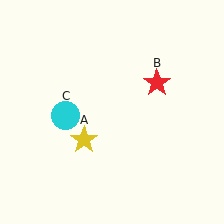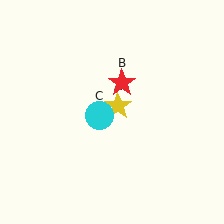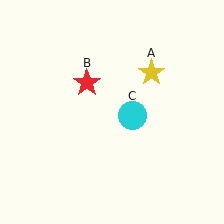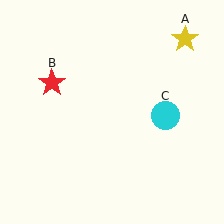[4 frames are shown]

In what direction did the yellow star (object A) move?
The yellow star (object A) moved up and to the right.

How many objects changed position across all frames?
3 objects changed position: yellow star (object A), red star (object B), cyan circle (object C).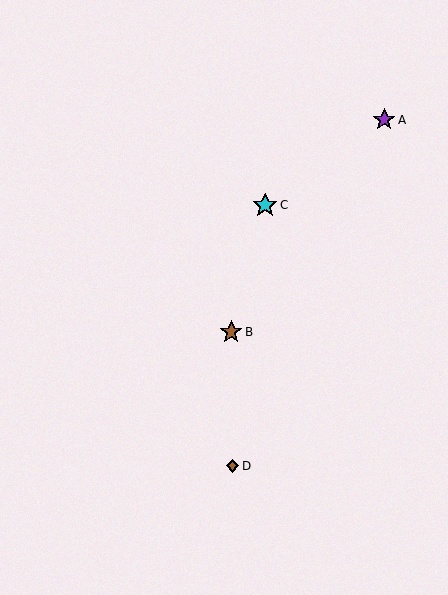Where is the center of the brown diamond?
The center of the brown diamond is at (233, 466).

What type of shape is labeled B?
Shape B is a brown star.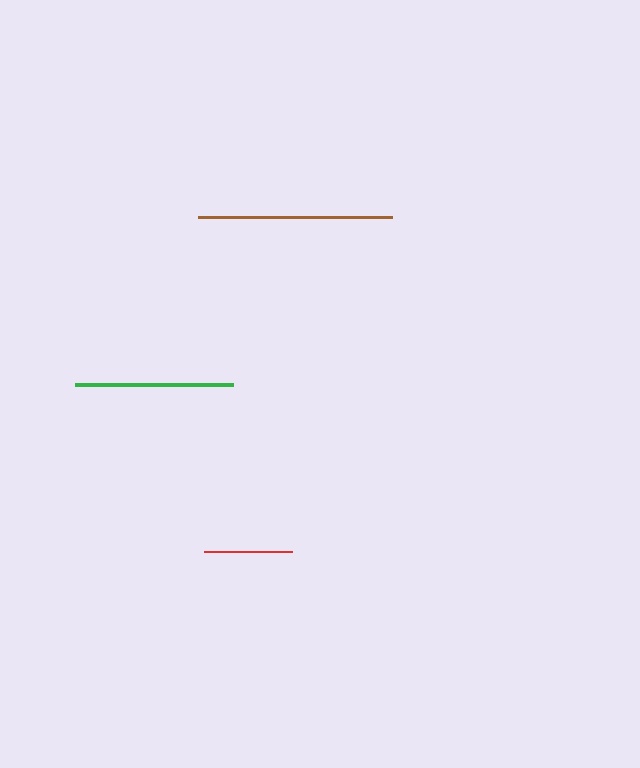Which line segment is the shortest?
The red line is the shortest at approximately 89 pixels.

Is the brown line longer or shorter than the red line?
The brown line is longer than the red line.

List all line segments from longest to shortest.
From longest to shortest: brown, green, red.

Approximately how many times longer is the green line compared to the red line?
The green line is approximately 1.8 times the length of the red line.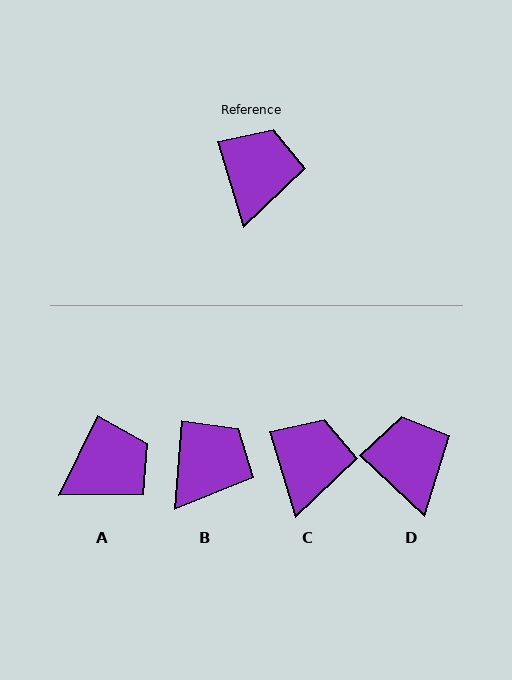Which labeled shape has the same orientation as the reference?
C.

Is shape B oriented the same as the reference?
No, it is off by about 22 degrees.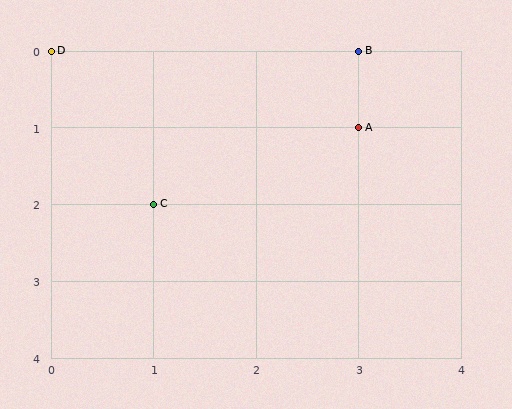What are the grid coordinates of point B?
Point B is at grid coordinates (3, 0).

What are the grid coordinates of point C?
Point C is at grid coordinates (1, 2).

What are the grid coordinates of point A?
Point A is at grid coordinates (3, 1).